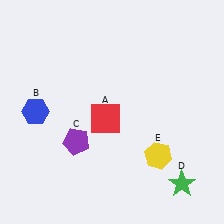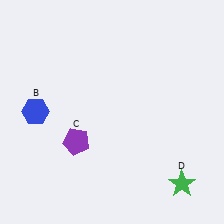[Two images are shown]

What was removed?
The yellow hexagon (E), the red square (A) were removed in Image 2.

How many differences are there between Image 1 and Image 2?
There are 2 differences between the two images.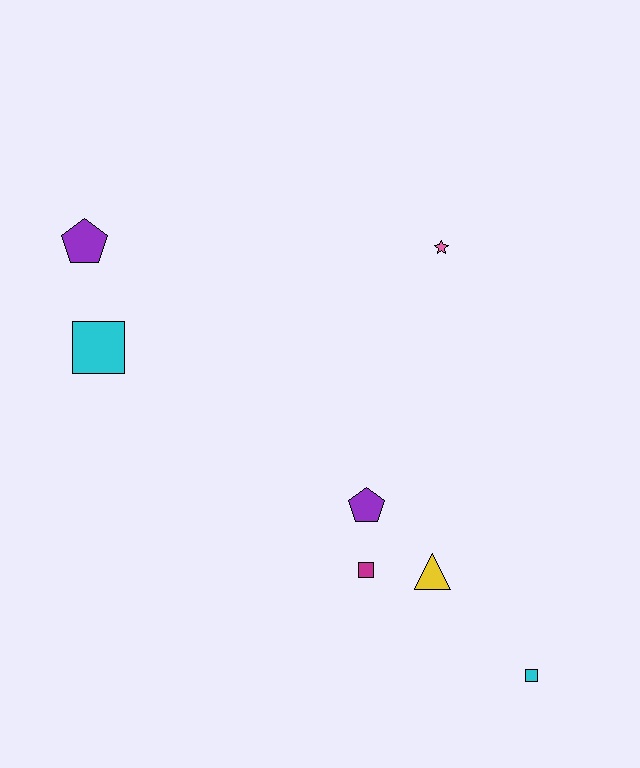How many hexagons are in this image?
There are no hexagons.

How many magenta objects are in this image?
There is 1 magenta object.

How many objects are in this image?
There are 7 objects.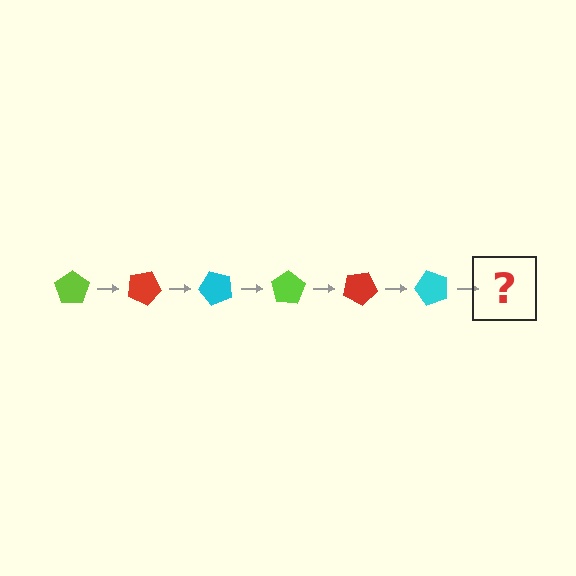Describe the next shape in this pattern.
It should be a lime pentagon, rotated 150 degrees from the start.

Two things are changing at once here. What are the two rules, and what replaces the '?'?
The two rules are that it rotates 25 degrees each step and the color cycles through lime, red, and cyan. The '?' should be a lime pentagon, rotated 150 degrees from the start.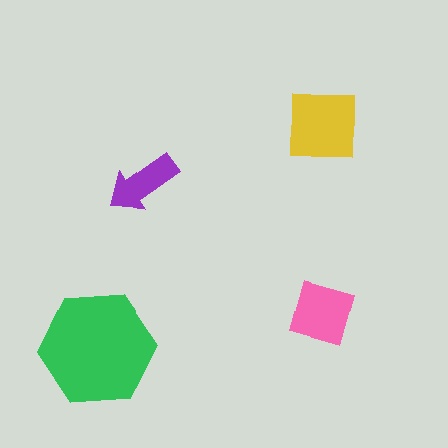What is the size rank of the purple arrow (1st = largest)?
4th.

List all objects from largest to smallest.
The green hexagon, the yellow square, the pink square, the purple arrow.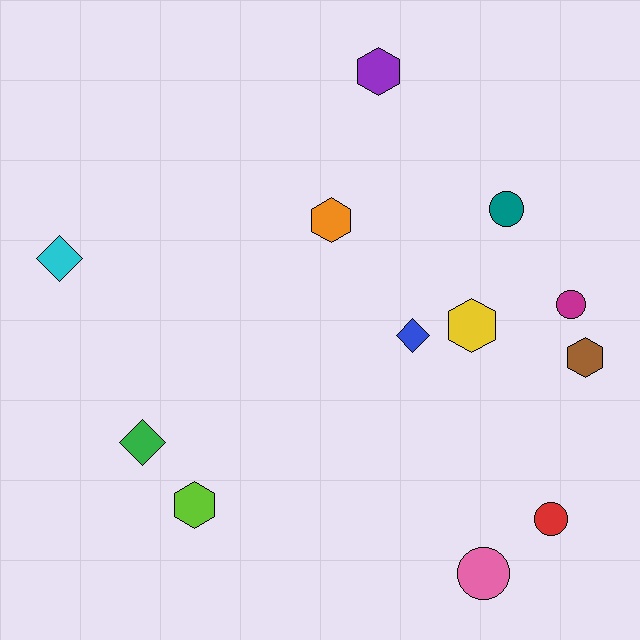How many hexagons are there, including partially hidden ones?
There are 5 hexagons.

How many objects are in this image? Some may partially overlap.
There are 12 objects.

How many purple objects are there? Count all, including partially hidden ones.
There is 1 purple object.